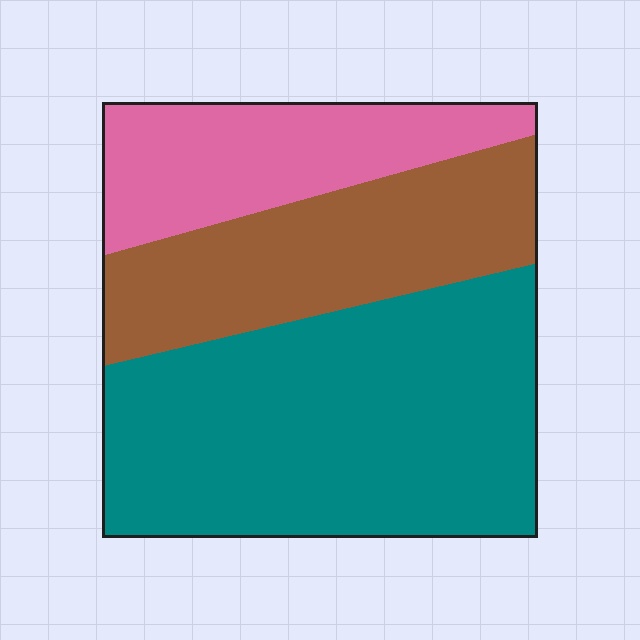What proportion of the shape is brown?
Brown covers about 25% of the shape.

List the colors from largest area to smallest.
From largest to smallest: teal, brown, pink.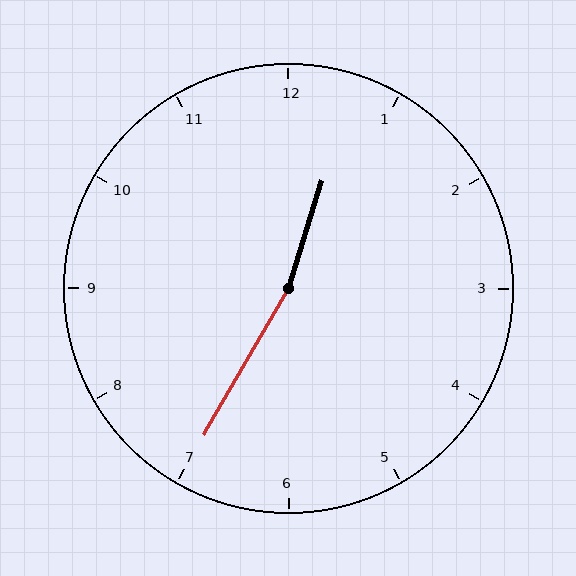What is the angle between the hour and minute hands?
Approximately 168 degrees.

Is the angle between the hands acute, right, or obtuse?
It is obtuse.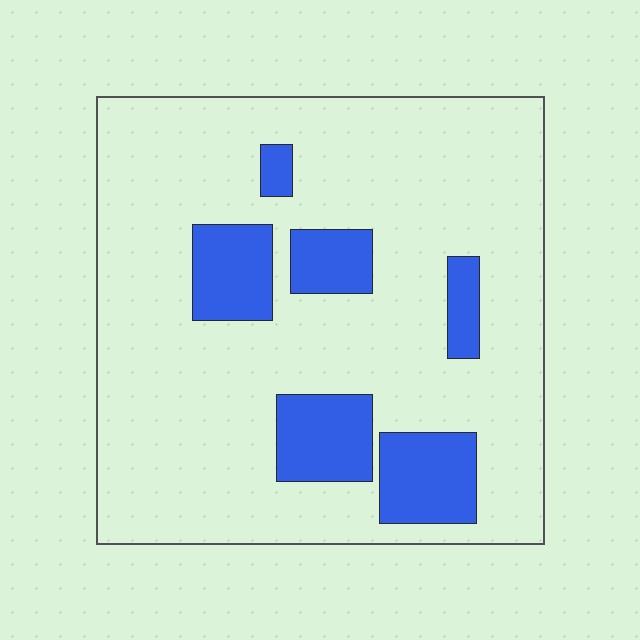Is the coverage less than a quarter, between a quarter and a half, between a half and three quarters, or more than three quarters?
Less than a quarter.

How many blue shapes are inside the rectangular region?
6.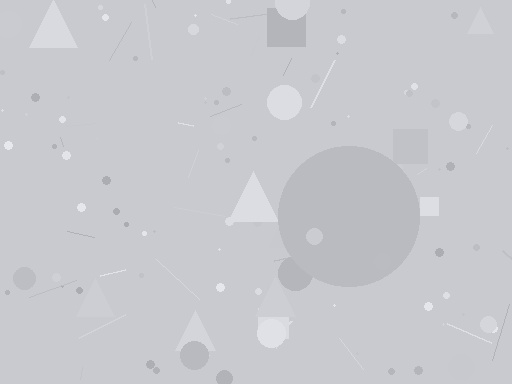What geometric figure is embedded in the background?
A circle is embedded in the background.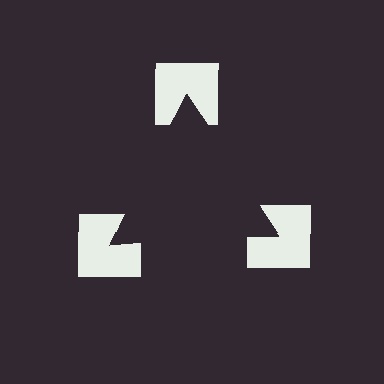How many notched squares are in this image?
There are 3 — one at each vertex of the illusory triangle.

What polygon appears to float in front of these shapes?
An illusory triangle — its edges are inferred from the aligned wedge cuts in the notched squares, not physically drawn.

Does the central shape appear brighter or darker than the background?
It typically appears slightly darker than the background, even though no actual brightness change is drawn.